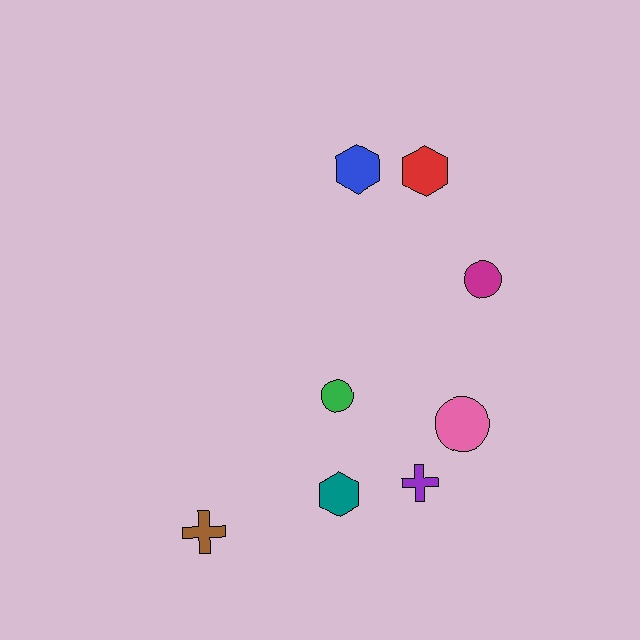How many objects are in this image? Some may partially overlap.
There are 8 objects.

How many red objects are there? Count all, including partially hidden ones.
There is 1 red object.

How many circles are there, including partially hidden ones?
There are 3 circles.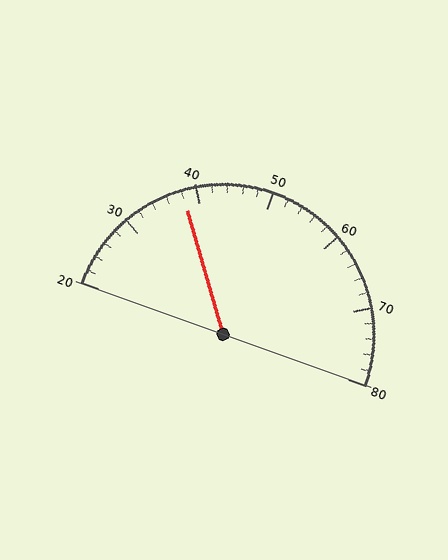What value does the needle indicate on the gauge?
The needle indicates approximately 38.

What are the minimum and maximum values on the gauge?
The gauge ranges from 20 to 80.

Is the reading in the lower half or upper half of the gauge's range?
The reading is in the lower half of the range (20 to 80).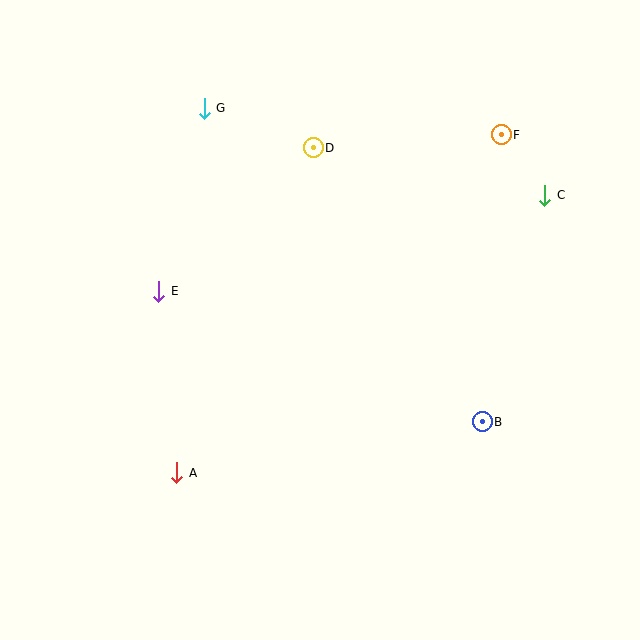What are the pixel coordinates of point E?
Point E is at (159, 291).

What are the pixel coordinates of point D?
Point D is at (313, 148).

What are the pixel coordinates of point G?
Point G is at (204, 108).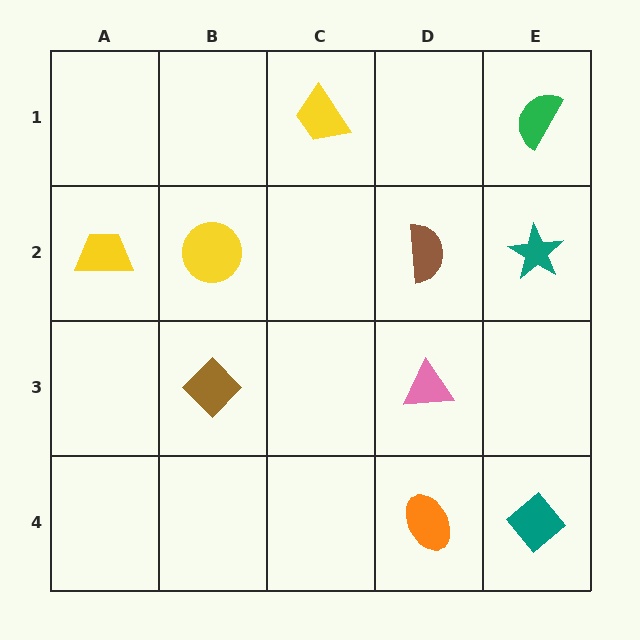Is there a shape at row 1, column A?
No, that cell is empty.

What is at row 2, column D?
A brown semicircle.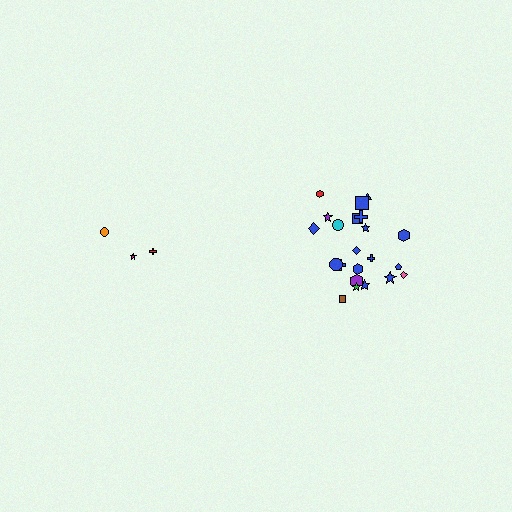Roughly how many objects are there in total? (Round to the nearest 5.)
Roughly 25 objects in total.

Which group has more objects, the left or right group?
The right group.